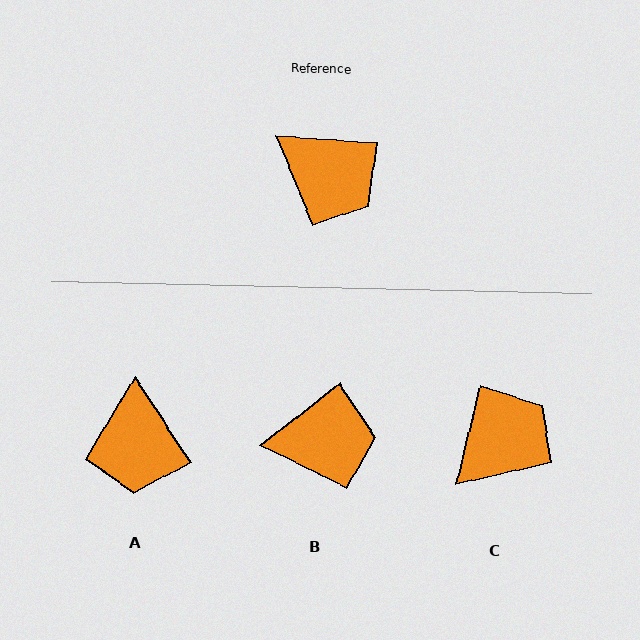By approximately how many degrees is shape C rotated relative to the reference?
Approximately 80 degrees counter-clockwise.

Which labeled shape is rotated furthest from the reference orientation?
C, about 80 degrees away.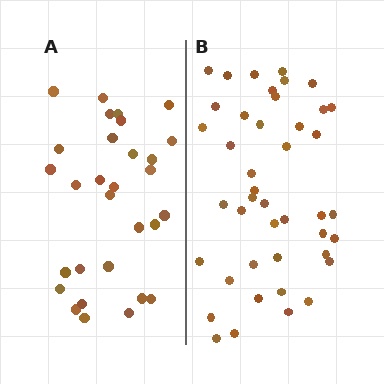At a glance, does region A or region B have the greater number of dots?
Region B (the right region) has more dots.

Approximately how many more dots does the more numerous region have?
Region B has approximately 15 more dots than region A.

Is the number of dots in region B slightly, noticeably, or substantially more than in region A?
Region B has noticeably more, but not dramatically so. The ratio is roughly 1.4 to 1.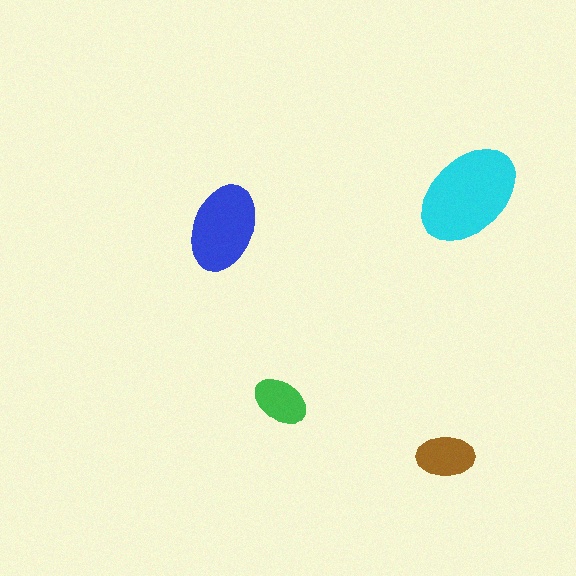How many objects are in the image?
There are 4 objects in the image.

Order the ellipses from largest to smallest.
the cyan one, the blue one, the brown one, the green one.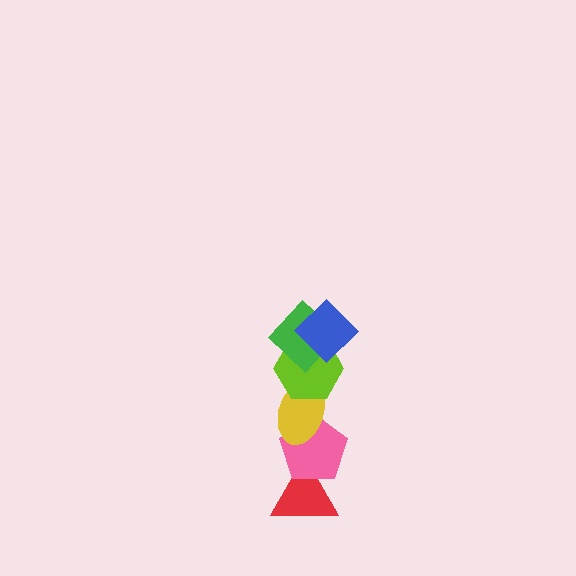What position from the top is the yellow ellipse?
The yellow ellipse is 4th from the top.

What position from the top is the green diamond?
The green diamond is 2nd from the top.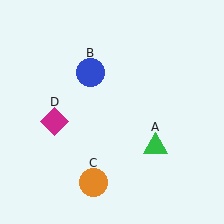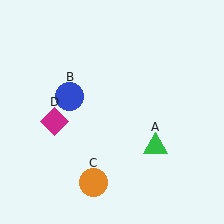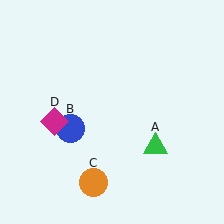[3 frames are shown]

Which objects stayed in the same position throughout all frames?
Green triangle (object A) and orange circle (object C) and magenta diamond (object D) remained stationary.